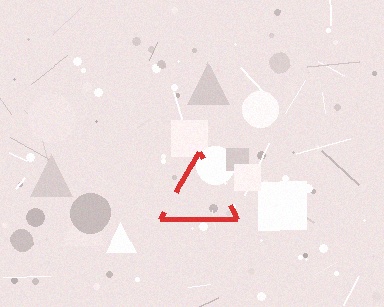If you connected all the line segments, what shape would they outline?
They would outline a triangle.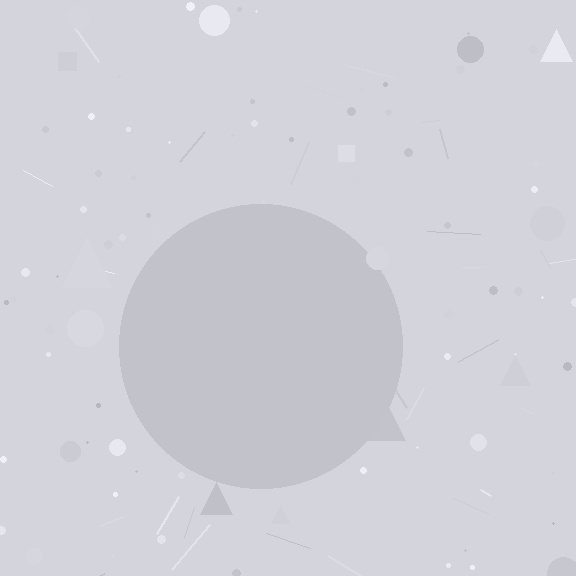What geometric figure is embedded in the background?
A circle is embedded in the background.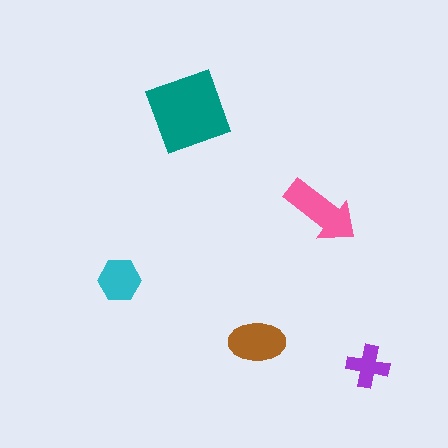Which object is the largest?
The teal square.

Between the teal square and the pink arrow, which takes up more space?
The teal square.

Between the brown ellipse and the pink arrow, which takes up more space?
The pink arrow.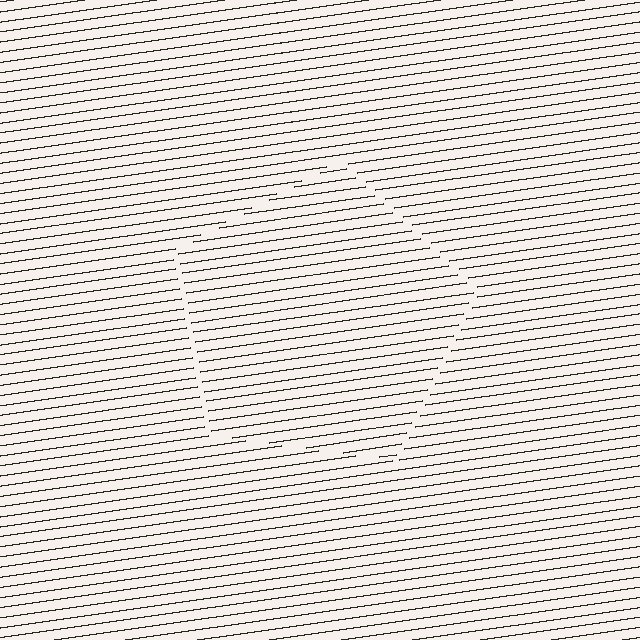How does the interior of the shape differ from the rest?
The interior of the shape contains the same grating, shifted by half a period — the contour is defined by the phase discontinuity where line-ends from the inner and outer gratings abut.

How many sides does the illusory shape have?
5 sides — the line-ends trace a pentagon.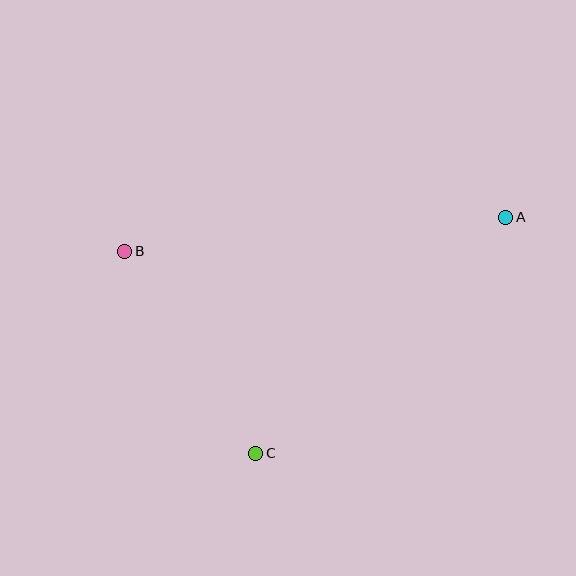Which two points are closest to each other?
Points B and C are closest to each other.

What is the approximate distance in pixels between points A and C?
The distance between A and C is approximately 344 pixels.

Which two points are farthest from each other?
Points A and B are farthest from each other.